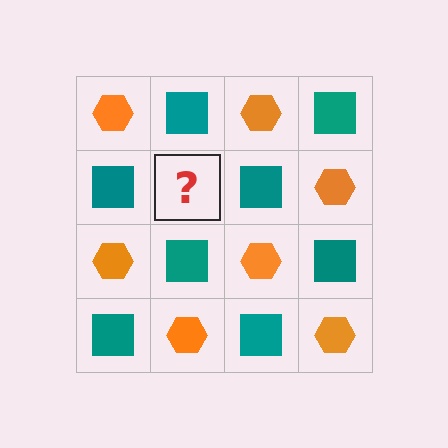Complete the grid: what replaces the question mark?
The question mark should be replaced with an orange hexagon.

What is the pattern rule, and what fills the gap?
The rule is that it alternates orange hexagon and teal square in a checkerboard pattern. The gap should be filled with an orange hexagon.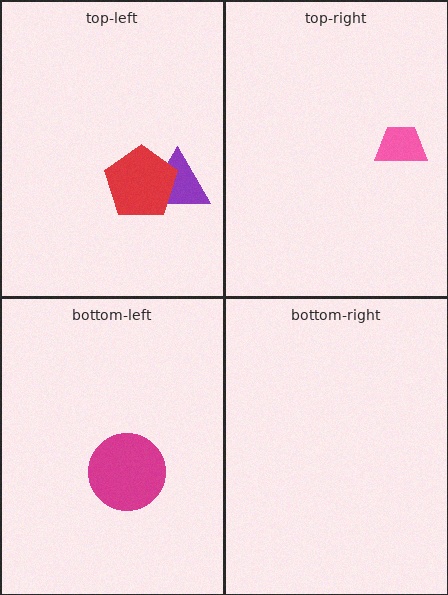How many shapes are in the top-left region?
2.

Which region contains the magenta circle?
The bottom-left region.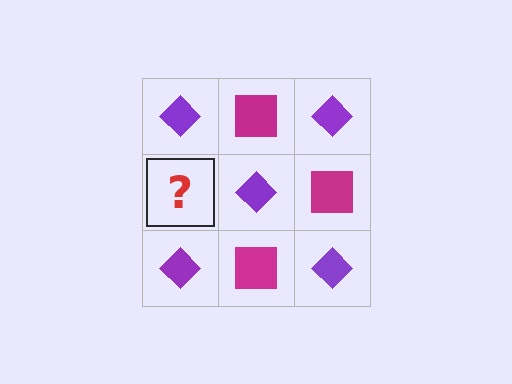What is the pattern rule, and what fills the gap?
The rule is that it alternates purple diamond and magenta square in a checkerboard pattern. The gap should be filled with a magenta square.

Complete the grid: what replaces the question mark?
The question mark should be replaced with a magenta square.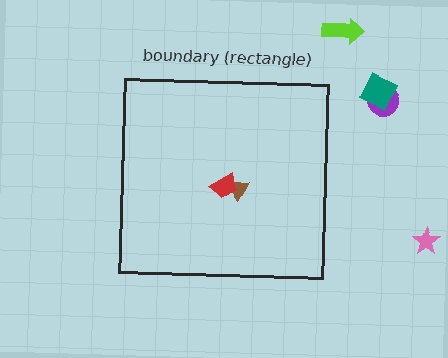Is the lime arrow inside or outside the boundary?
Outside.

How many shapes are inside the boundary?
2 inside, 4 outside.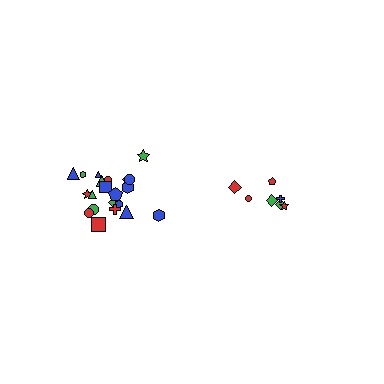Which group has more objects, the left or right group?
The left group.